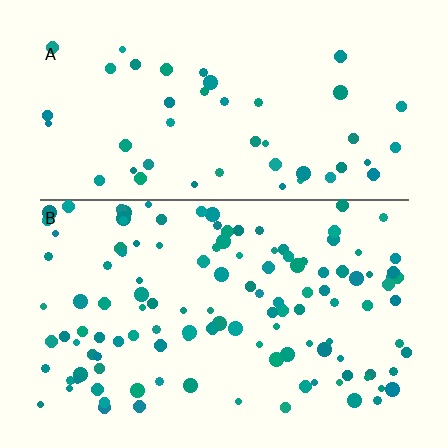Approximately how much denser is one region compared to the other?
Approximately 2.5× — region B over region A.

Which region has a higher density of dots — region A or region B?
B (the bottom).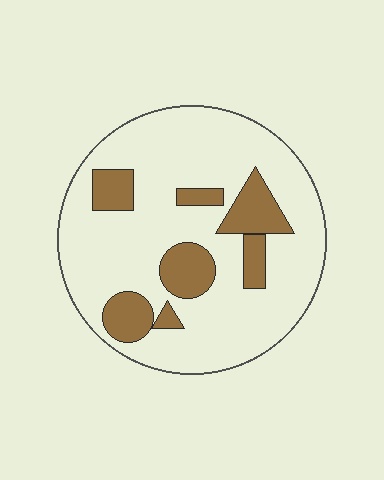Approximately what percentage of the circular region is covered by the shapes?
Approximately 20%.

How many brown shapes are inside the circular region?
7.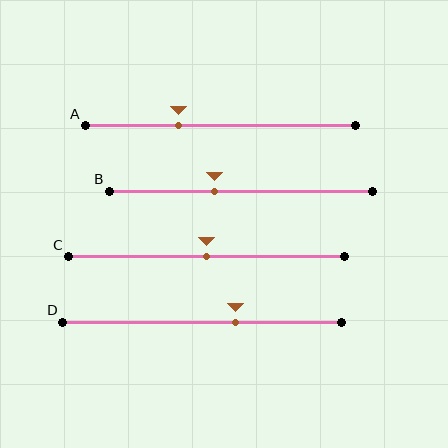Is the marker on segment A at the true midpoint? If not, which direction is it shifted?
No, the marker on segment A is shifted to the left by about 15% of the segment length.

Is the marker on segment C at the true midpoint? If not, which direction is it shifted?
Yes, the marker on segment C is at the true midpoint.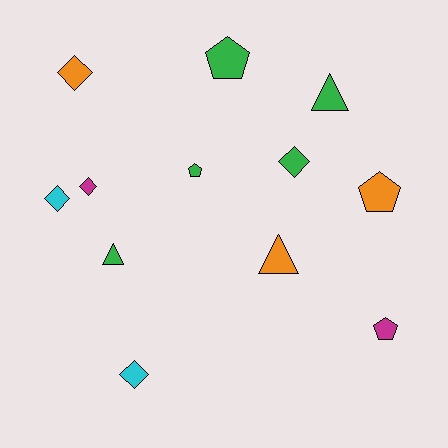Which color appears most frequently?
Green, with 5 objects.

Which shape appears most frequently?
Diamond, with 5 objects.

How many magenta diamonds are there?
There is 1 magenta diamond.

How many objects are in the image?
There are 12 objects.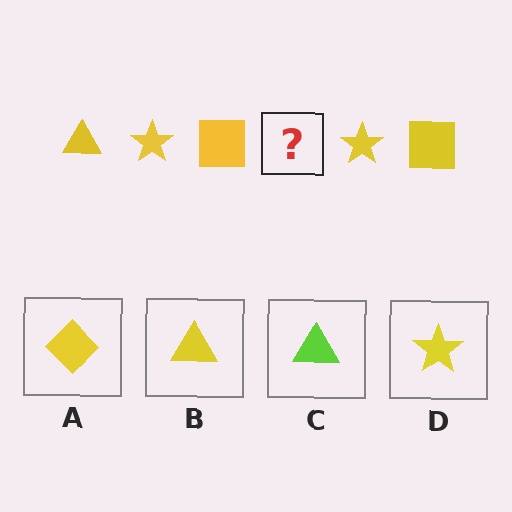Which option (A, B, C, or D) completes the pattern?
B.